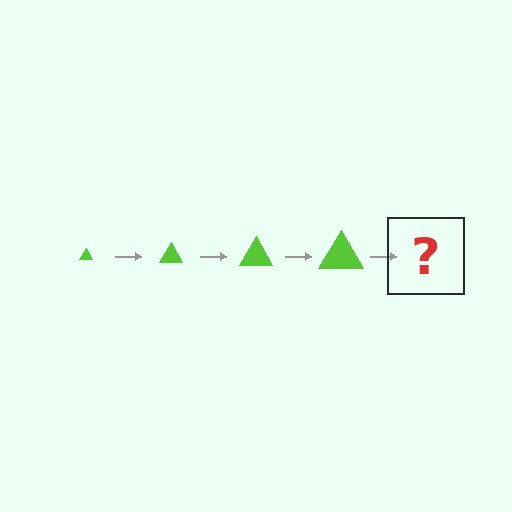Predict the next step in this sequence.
The next step is a lime triangle, larger than the previous one.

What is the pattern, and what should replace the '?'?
The pattern is that the triangle gets progressively larger each step. The '?' should be a lime triangle, larger than the previous one.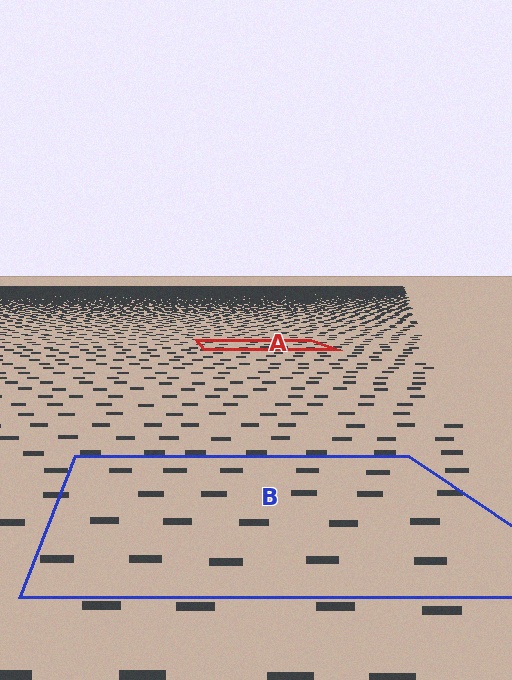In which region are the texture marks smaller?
The texture marks are smaller in region A, because it is farther away.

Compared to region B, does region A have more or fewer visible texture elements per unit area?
Region A has more texture elements per unit area — they are packed more densely because it is farther away.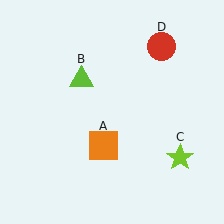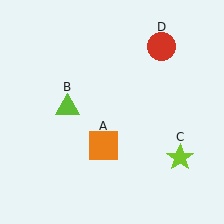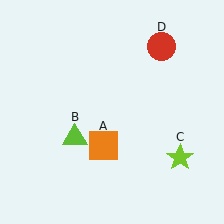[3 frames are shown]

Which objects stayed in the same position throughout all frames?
Orange square (object A) and lime star (object C) and red circle (object D) remained stationary.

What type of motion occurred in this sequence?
The lime triangle (object B) rotated counterclockwise around the center of the scene.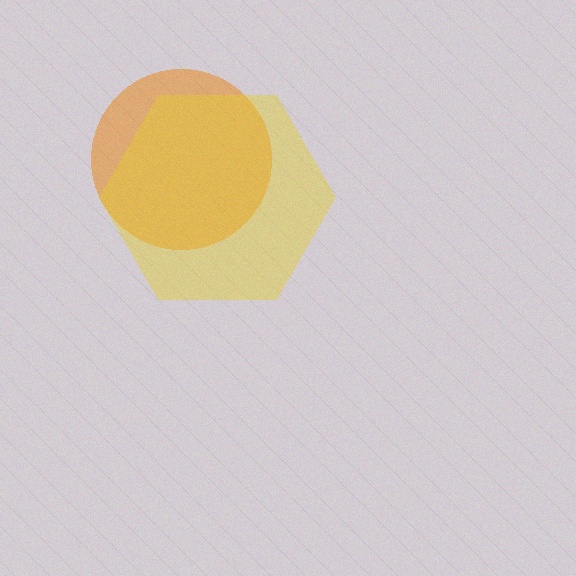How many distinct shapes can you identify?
There are 2 distinct shapes: an orange circle, a yellow hexagon.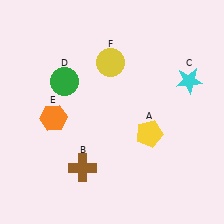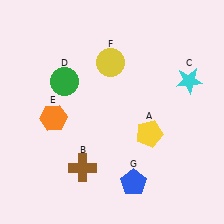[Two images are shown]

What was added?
A blue pentagon (G) was added in Image 2.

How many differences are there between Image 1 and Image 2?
There is 1 difference between the two images.